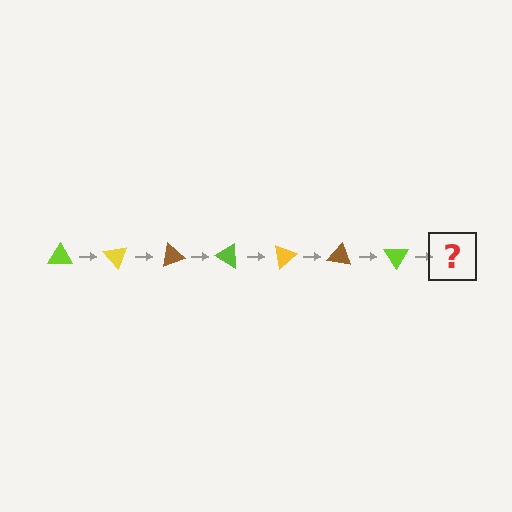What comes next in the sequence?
The next element should be a yellow triangle, rotated 350 degrees from the start.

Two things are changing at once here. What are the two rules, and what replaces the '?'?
The two rules are that it rotates 50 degrees each step and the color cycles through lime, yellow, and brown. The '?' should be a yellow triangle, rotated 350 degrees from the start.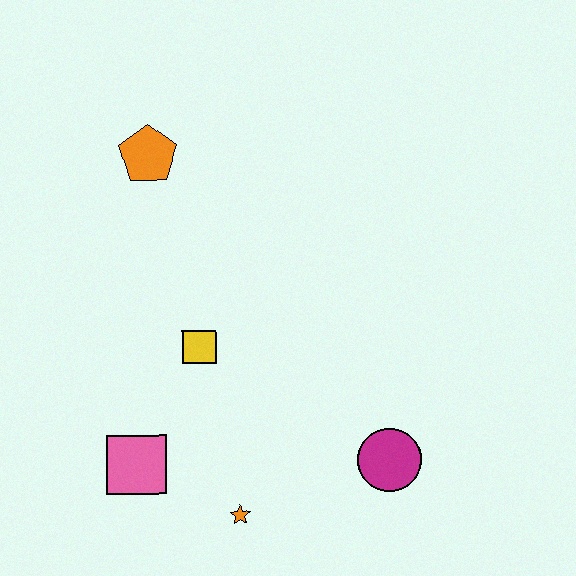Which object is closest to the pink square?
The orange star is closest to the pink square.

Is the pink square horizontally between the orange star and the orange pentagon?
No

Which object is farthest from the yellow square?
The magenta circle is farthest from the yellow square.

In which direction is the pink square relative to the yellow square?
The pink square is below the yellow square.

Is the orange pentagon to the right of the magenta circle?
No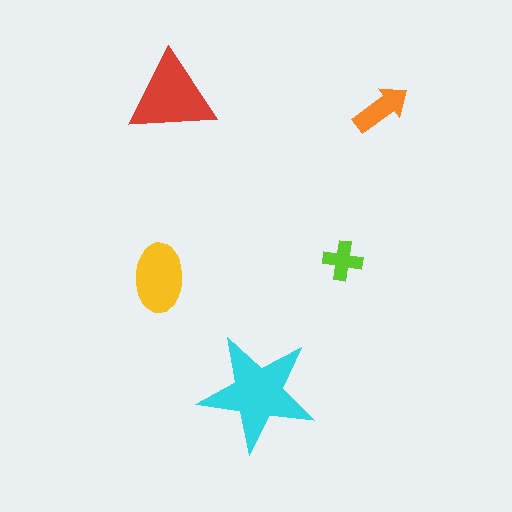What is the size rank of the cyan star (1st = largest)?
1st.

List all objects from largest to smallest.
The cyan star, the red triangle, the yellow ellipse, the orange arrow, the lime cross.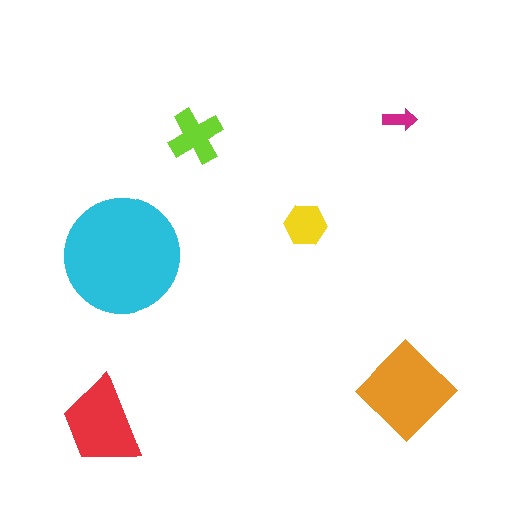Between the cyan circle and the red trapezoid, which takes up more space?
The cyan circle.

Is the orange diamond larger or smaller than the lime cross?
Larger.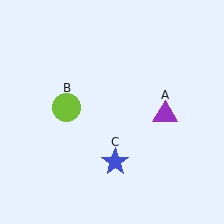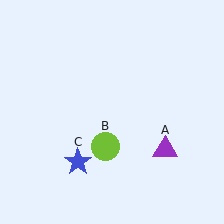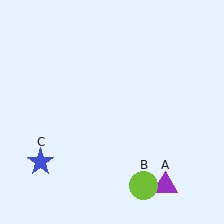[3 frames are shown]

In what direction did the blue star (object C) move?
The blue star (object C) moved left.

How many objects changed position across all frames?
3 objects changed position: purple triangle (object A), lime circle (object B), blue star (object C).